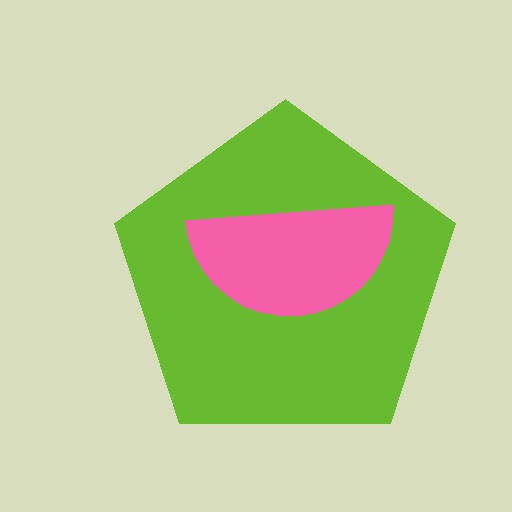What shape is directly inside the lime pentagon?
The pink semicircle.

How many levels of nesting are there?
2.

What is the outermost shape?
The lime pentagon.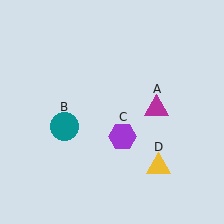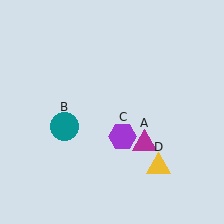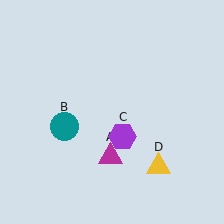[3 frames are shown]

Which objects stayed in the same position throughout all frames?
Teal circle (object B) and purple hexagon (object C) and yellow triangle (object D) remained stationary.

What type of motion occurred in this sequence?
The magenta triangle (object A) rotated clockwise around the center of the scene.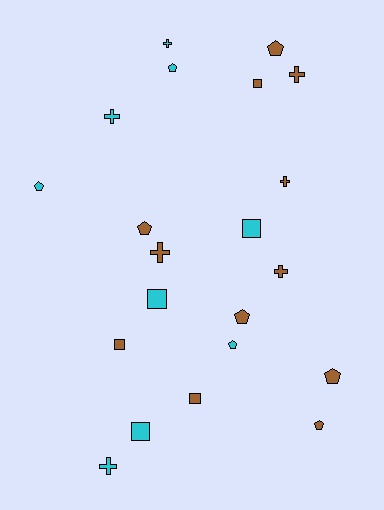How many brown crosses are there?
There are 4 brown crosses.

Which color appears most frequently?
Brown, with 12 objects.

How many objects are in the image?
There are 21 objects.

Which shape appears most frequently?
Pentagon, with 8 objects.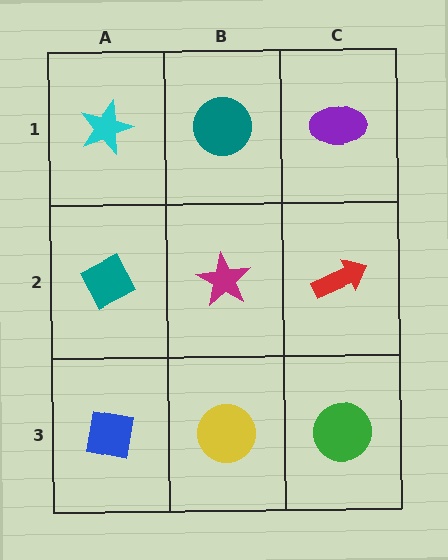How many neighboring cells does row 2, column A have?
3.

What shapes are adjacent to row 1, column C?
A red arrow (row 2, column C), a teal circle (row 1, column B).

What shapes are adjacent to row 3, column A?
A teal diamond (row 2, column A), a yellow circle (row 3, column B).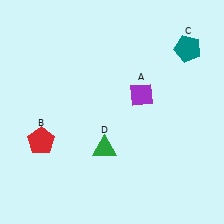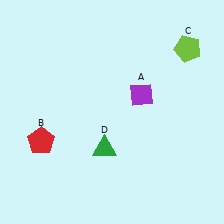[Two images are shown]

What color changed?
The pentagon (C) changed from teal in Image 1 to lime in Image 2.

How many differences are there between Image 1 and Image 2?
There is 1 difference between the two images.